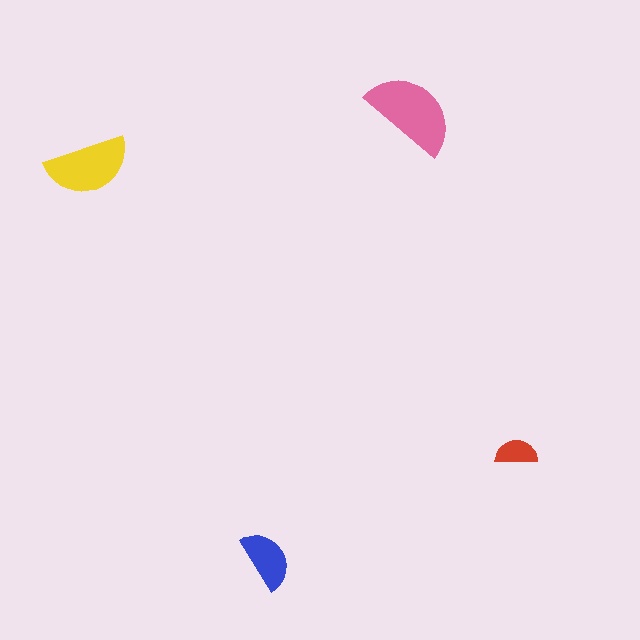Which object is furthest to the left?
The yellow semicircle is leftmost.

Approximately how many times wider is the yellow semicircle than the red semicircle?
About 2 times wider.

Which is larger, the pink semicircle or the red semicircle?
The pink one.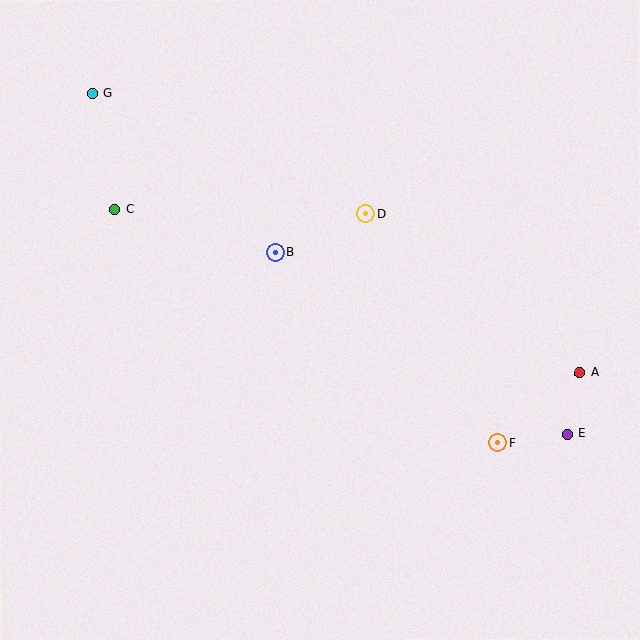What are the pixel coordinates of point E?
Point E is at (567, 434).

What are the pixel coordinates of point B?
Point B is at (275, 252).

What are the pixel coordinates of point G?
Point G is at (92, 94).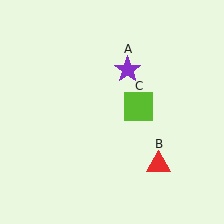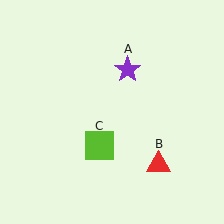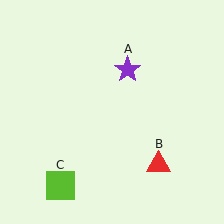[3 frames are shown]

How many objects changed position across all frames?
1 object changed position: lime square (object C).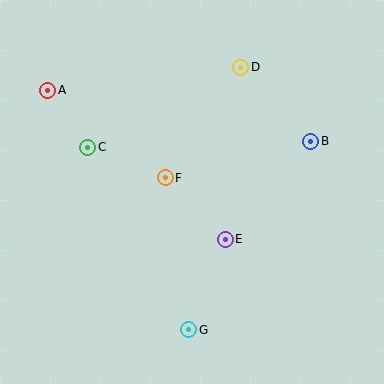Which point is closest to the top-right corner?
Point D is closest to the top-right corner.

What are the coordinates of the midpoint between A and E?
The midpoint between A and E is at (136, 165).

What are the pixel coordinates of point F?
Point F is at (165, 178).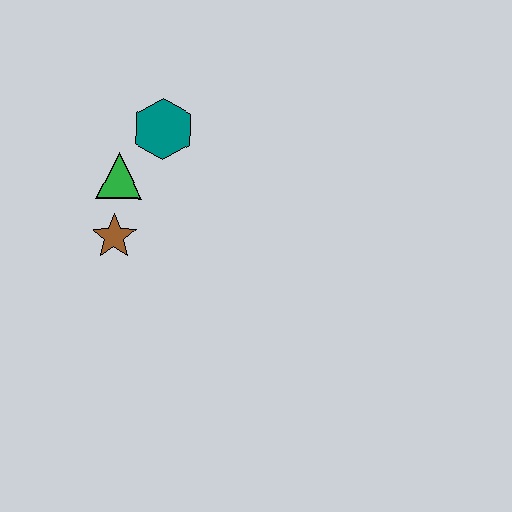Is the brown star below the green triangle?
Yes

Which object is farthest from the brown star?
The teal hexagon is farthest from the brown star.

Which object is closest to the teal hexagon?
The green triangle is closest to the teal hexagon.